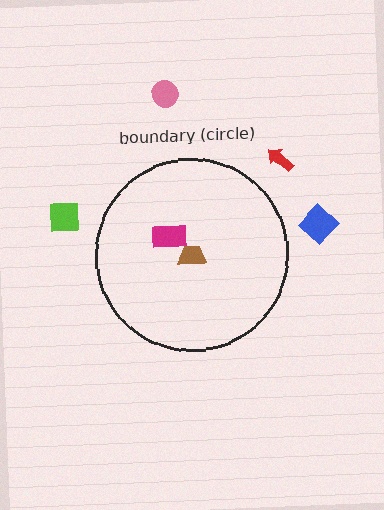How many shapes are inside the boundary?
2 inside, 4 outside.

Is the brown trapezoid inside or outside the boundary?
Inside.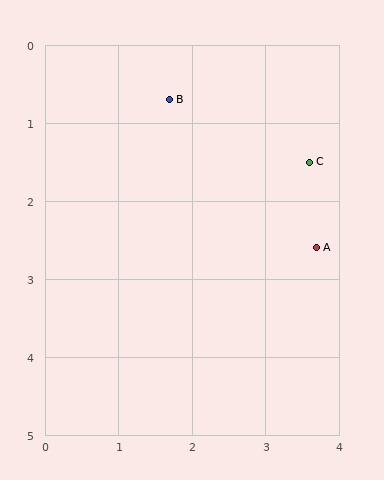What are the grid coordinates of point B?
Point B is at approximately (1.7, 0.7).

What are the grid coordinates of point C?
Point C is at approximately (3.6, 1.5).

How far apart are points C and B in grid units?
Points C and B are about 2.1 grid units apart.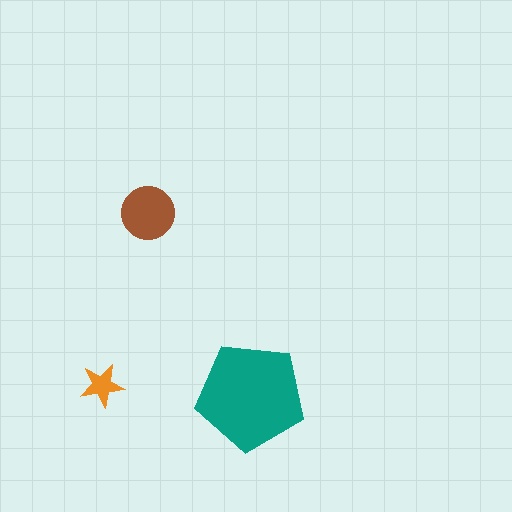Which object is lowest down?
The teal pentagon is bottommost.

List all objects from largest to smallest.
The teal pentagon, the brown circle, the orange star.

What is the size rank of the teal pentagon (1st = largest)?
1st.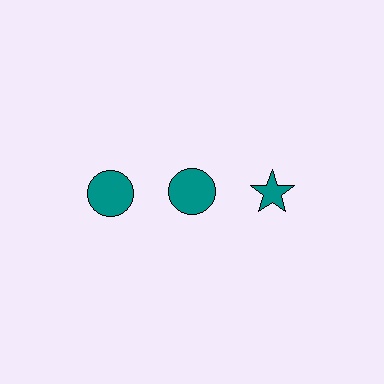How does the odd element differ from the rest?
It has a different shape: star instead of circle.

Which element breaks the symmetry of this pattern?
The teal star in the top row, center column breaks the symmetry. All other shapes are teal circles.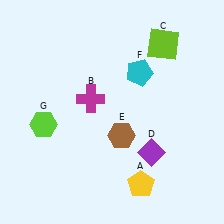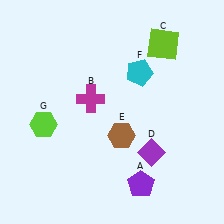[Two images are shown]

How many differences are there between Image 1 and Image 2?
There is 1 difference between the two images.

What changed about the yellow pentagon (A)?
In Image 1, A is yellow. In Image 2, it changed to purple.